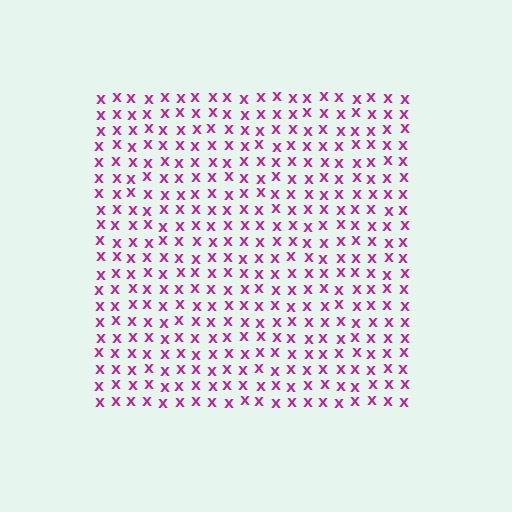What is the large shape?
The large shape is a square.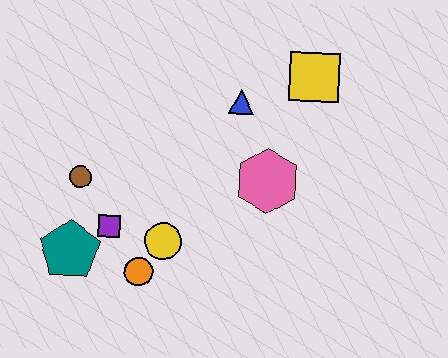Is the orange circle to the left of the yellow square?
Yes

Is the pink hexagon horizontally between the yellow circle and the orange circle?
No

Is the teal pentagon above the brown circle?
No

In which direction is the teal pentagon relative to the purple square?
The teal pentagon is to the left of the purple square.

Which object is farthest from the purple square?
The yellow square is farthest from the purple square.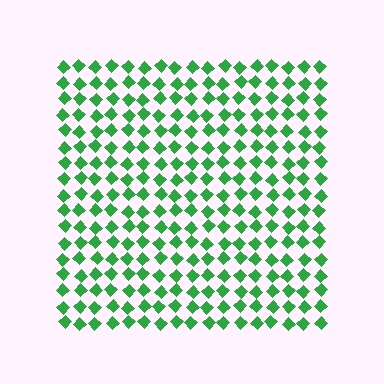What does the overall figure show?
The overall figure shows a square.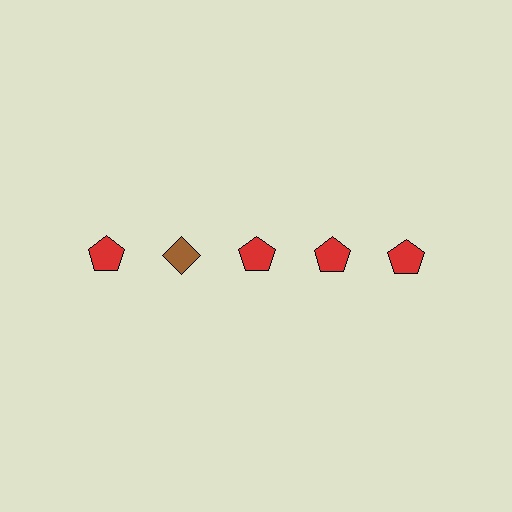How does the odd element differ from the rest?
It differs in both color (brown instead of red) and shape (diamond instead of pentagon).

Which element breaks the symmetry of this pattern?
The brown diamond in the top row, second from left column breaks the symmetry. All other shapes are red pentagons.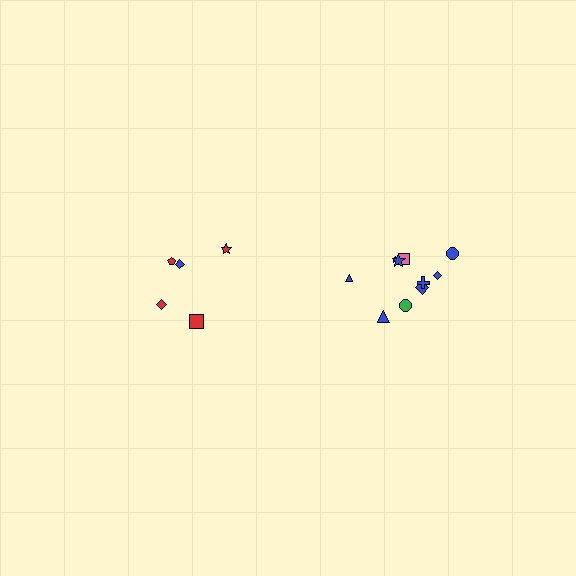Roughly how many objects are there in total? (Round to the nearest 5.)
Roughly 15 objects in total.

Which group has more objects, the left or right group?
The right group.